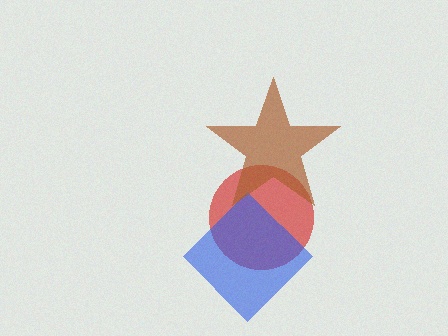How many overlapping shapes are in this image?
There are 3 overlapping shapes in the image.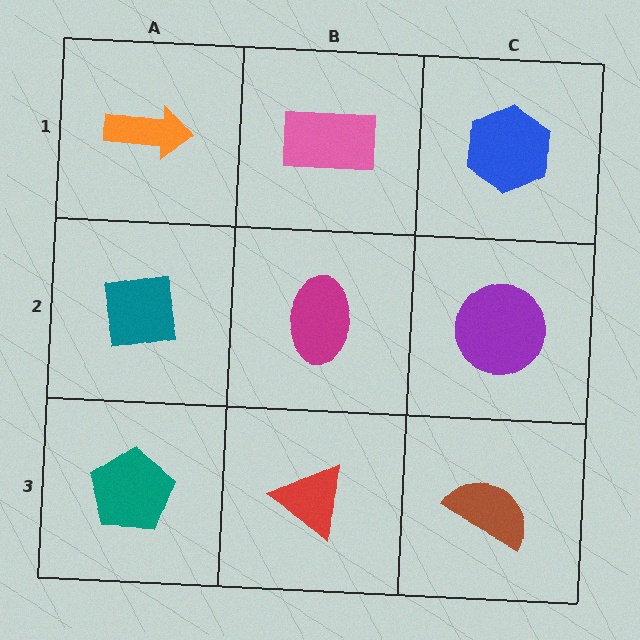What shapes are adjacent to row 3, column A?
A teal square (row 2, column A), a red triangle (row 3, column B).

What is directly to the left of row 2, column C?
A magenta ellipse.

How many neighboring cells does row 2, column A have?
3.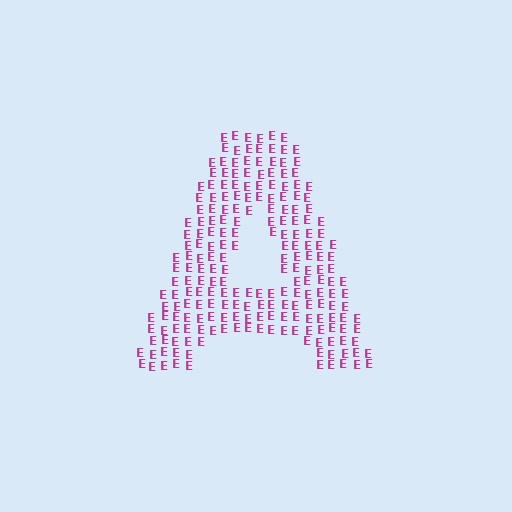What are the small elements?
The small elements are letter E's.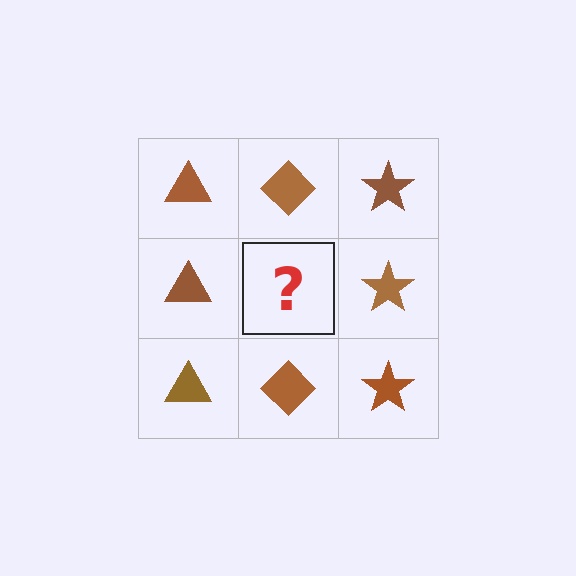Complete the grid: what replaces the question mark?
The question mark should be replaced with a brown diamond.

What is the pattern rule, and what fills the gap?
The rule is that each column has a consistent shape. The gap should be filled with a brown diamond.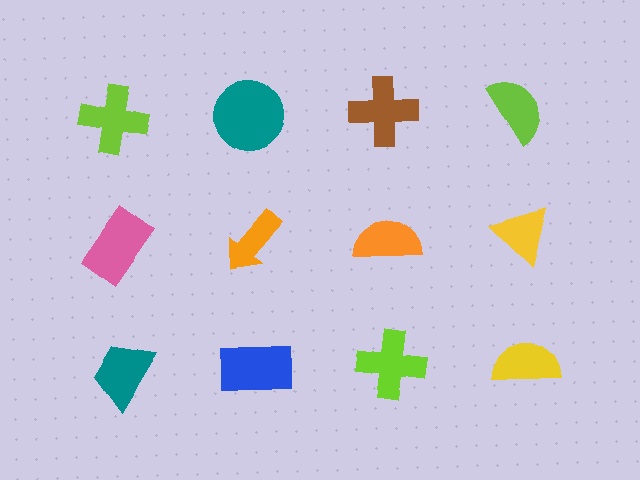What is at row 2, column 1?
A pink rectangle.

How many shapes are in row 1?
4 shapes.